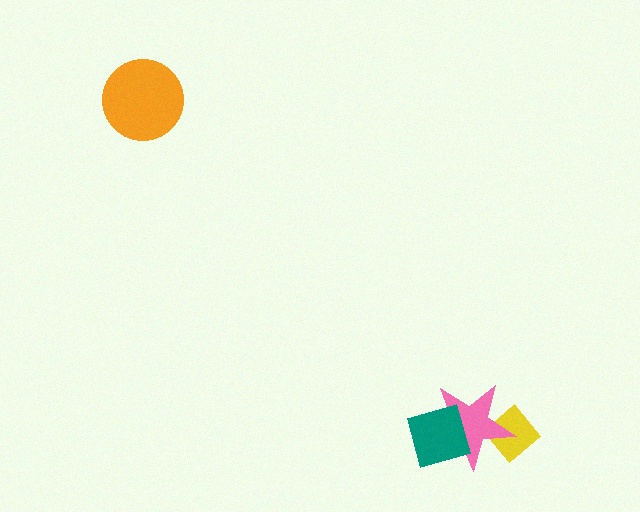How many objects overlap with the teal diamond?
1 object overlaps with the teal diamond.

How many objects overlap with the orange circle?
0 objects overlap with the orange circle.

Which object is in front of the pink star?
The teal diamond is in front of the pink star.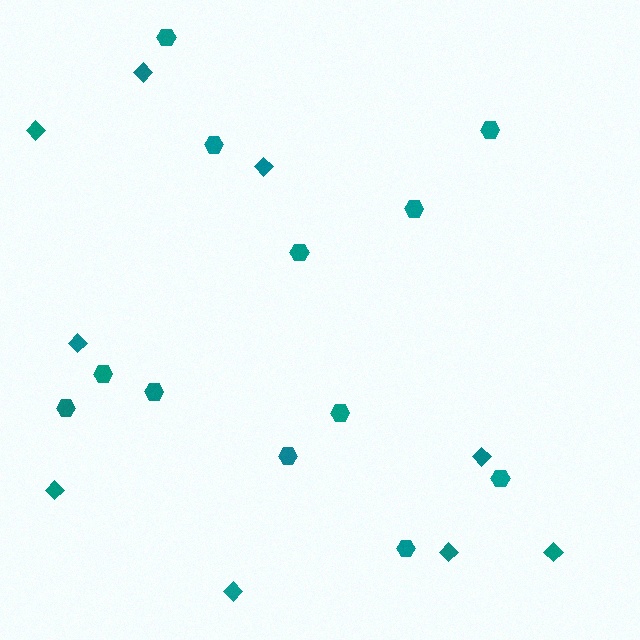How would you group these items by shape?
There are 2 groups: one group of diamonds (9) and one group of hexagons (12).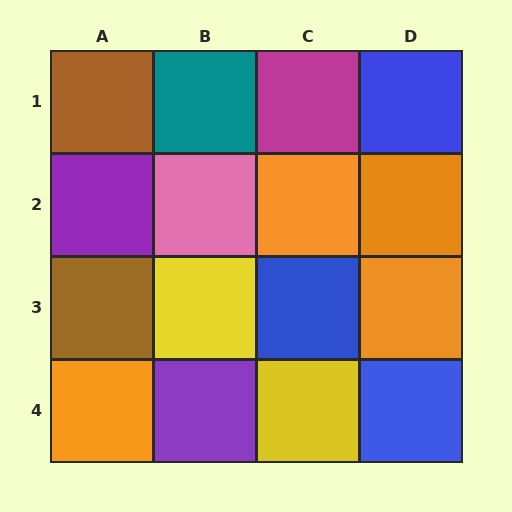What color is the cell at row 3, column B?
Yellow.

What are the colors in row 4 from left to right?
Orange, purple, yellow, blue.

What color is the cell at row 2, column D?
Orange.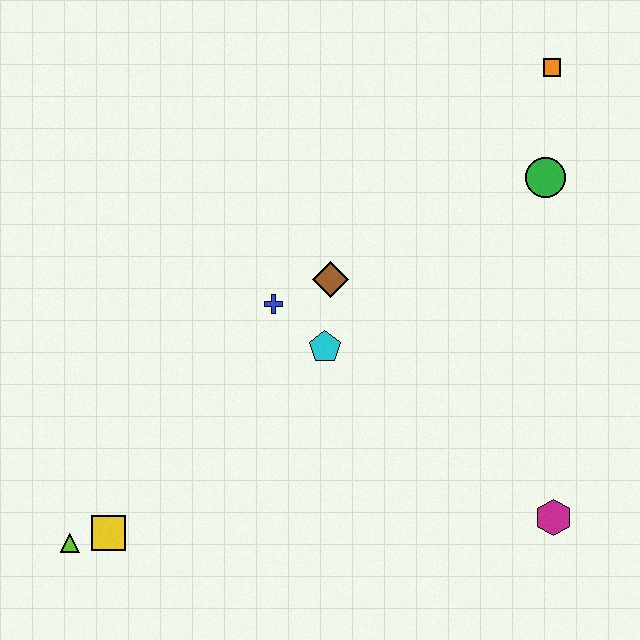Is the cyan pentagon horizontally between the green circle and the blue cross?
Yes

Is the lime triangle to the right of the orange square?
No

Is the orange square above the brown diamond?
Yes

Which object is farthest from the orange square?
The lime triangle is farthest from the orange square.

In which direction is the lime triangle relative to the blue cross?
The lime triangle is below the blue cross.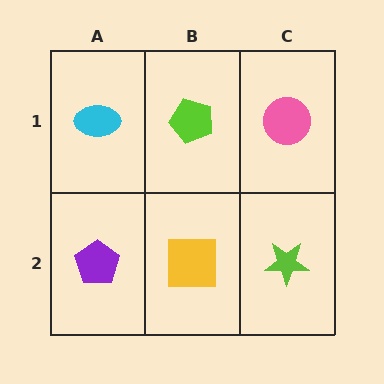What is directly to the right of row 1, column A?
A lime pentagon.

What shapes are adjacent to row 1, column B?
A yellow square (row 2, column B), a cyan ellipse (row 1, column A), a pink circle (row 1, column C).